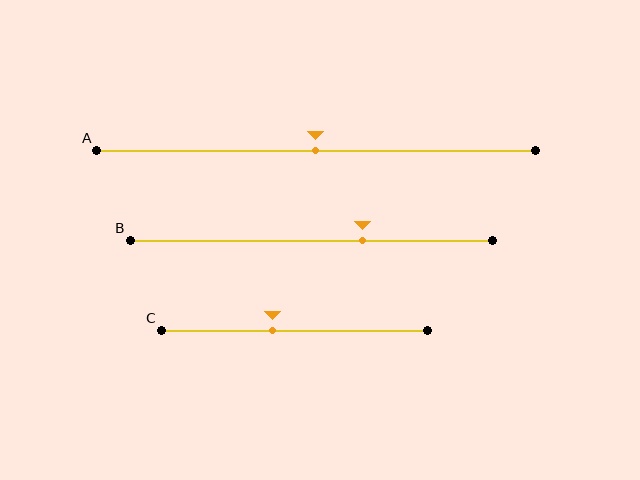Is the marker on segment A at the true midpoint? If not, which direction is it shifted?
Yes, the marker on segment A is at the true midpoint.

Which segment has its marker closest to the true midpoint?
Segment A has its marker closest to the true midpoint.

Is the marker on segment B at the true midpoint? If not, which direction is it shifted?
No, the marker on segment B is shifted to the right by about 14% of the segment length.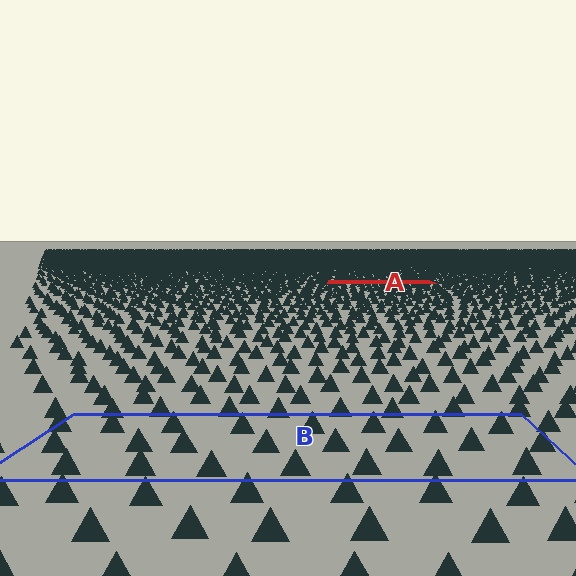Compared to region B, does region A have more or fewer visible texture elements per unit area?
Region A has more texture elements per unit area — they are packed more densely because it is farther away.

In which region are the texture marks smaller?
The texture marks are smaller in region A, because it is farther away.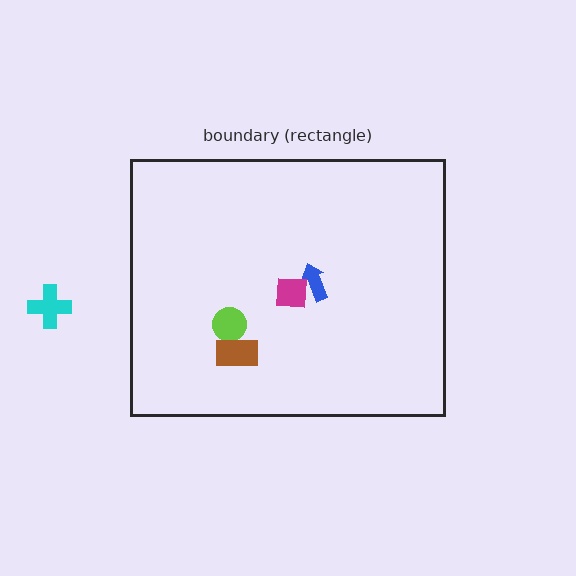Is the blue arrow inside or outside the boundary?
Inside.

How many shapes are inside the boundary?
4 inside, 1 outside.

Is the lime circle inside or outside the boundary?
Inside.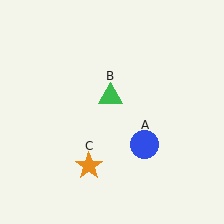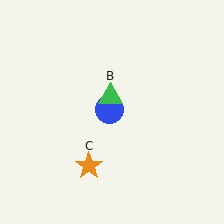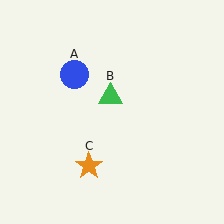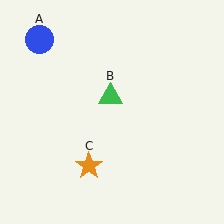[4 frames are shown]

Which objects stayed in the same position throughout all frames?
Green triangle (object B) and orange star (object C) remained stationary.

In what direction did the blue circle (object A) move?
The blue circle (object A) moved up and to the left.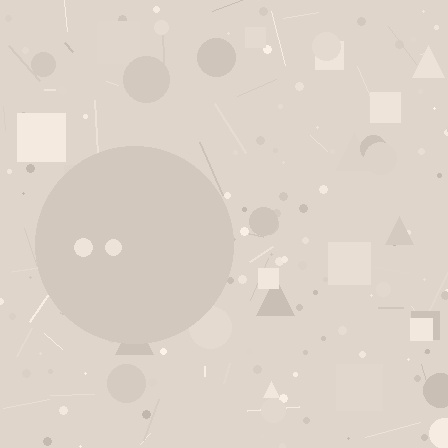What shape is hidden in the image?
A circle is hidden in the image.